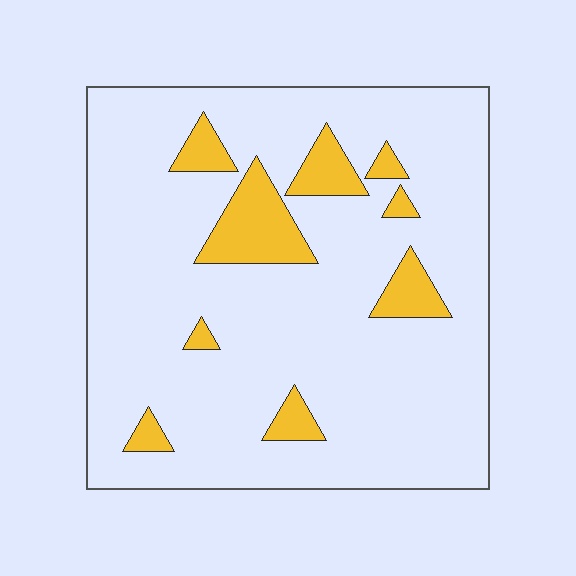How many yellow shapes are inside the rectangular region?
9.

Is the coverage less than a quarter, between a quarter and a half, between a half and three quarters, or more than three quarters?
Less than a quarter.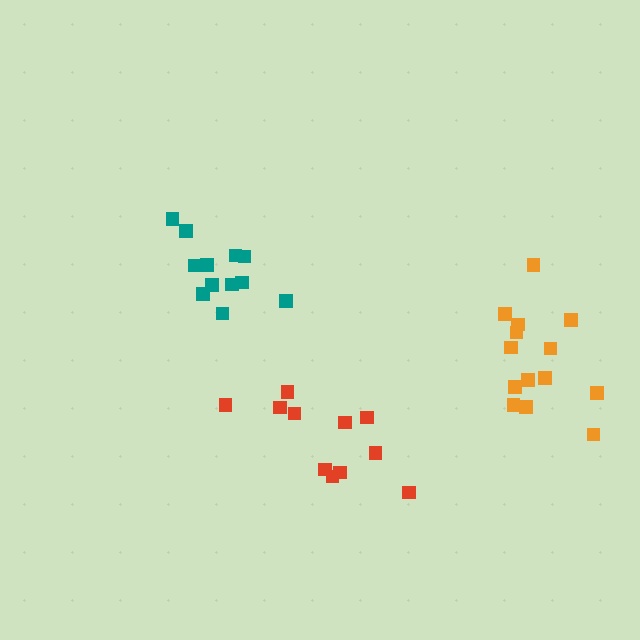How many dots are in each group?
Group 1: 14 dots, Group 2: 11 dots, Group 3: 12 dots (37 total).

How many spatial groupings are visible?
There are 3 spatial groupings.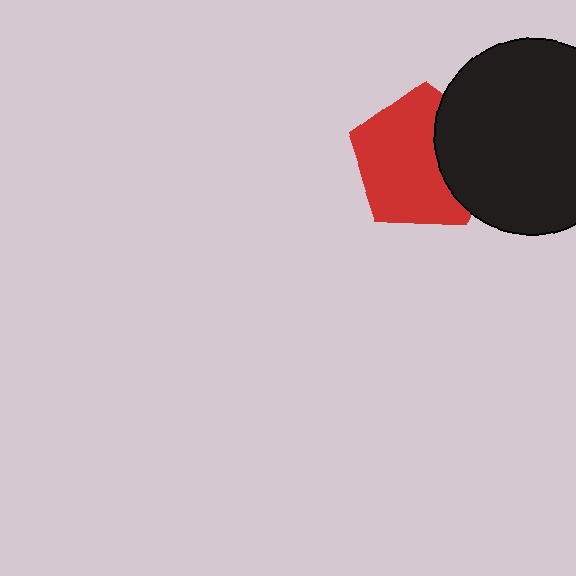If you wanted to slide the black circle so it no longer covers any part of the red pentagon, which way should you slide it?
Slide it right — that is the most direct way to separate the two shapes.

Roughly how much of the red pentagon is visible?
Most of it is visible (roughly 70%).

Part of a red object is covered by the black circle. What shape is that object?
It is a pentagon.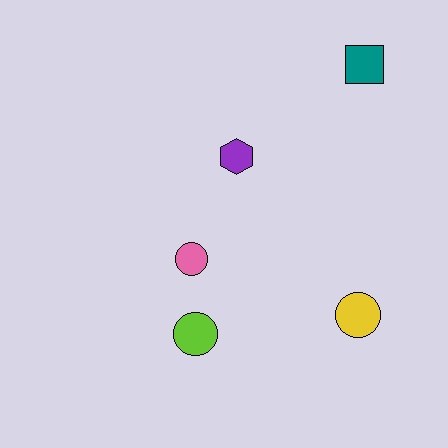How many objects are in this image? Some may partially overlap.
There are 5 objects.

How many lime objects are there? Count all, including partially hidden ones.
There is 1 lime object.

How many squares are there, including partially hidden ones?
There is 1 square.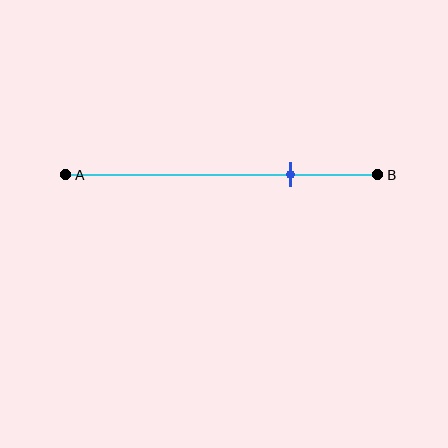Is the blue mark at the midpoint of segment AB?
No, the mark is at about 70% from A, not at the 50% midpoint.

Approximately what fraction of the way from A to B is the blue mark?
The blue mark is approximately 70% of the way from A to B.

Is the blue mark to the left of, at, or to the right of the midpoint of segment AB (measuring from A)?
The blue mark is to the right of the midpoint of segment AB.